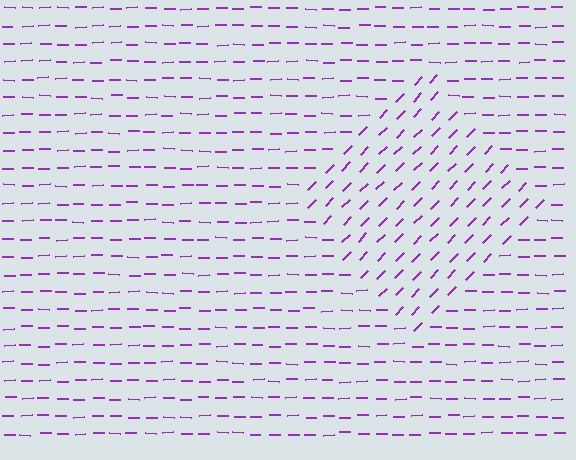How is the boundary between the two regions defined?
The boundary is defined purely by a change in line orientation (approximately 45 degrees difference). All lines are the same color and thickness.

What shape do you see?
I see a diamond.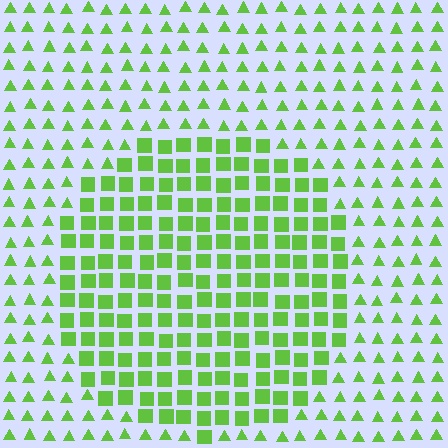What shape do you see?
I see a circle.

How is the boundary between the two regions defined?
The boundary is defined by a change in element shape: squares inside vs. triangles outside. All elements share the same color and spacing.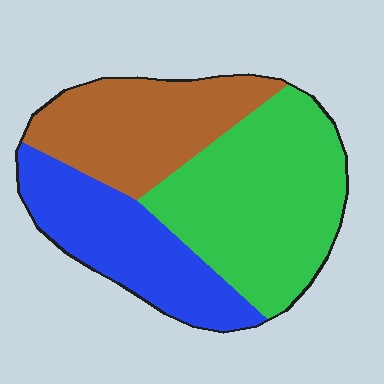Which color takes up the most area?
Green, at roughly 45%.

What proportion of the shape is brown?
Brown covers 29% of the shape.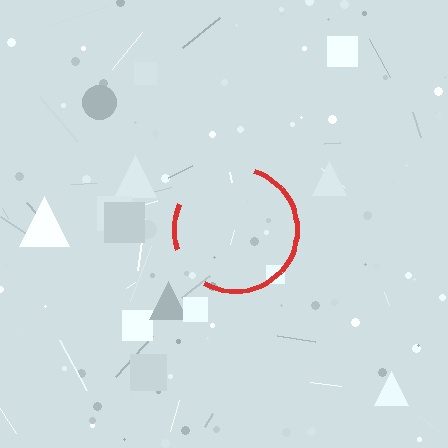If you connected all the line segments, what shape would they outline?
They would outline a circle.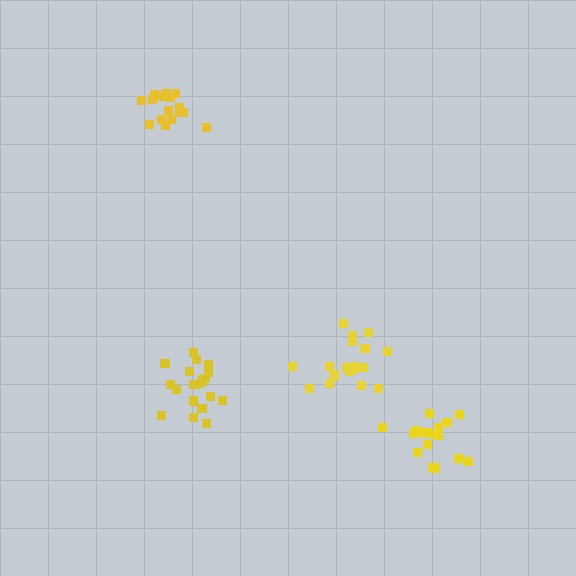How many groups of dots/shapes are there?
There are 4 groups.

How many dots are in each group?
Group 1: 20 dots, Group 2: 19 dots, Group 3: 16 dots, Group 4: 19 dots (74 total).